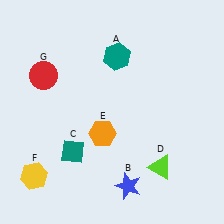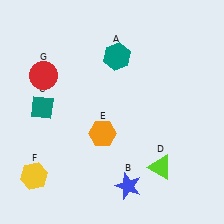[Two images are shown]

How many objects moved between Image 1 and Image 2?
1 object moved between the two images.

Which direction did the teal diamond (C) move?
The teal diamond (C) moved up.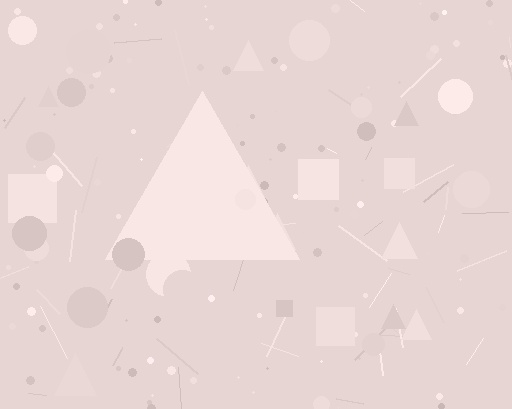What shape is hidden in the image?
A triangle is hidden in the image.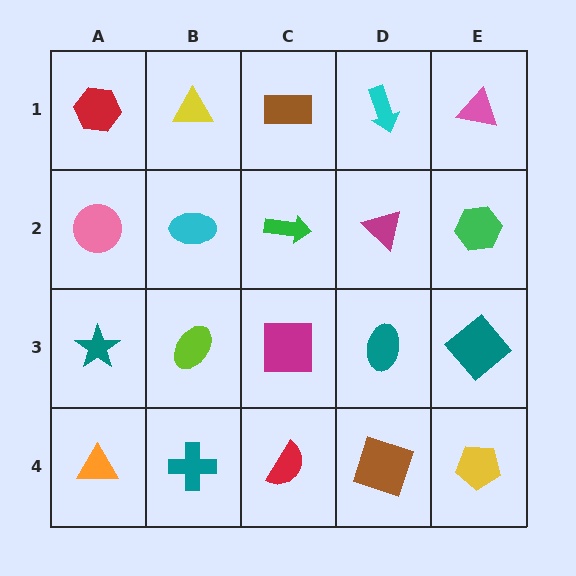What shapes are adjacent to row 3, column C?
A green arrow (row 2, column C), a red semicircle (row 4, column C), a lime ellipse (row 3, column B), a teal ellipse (row 3, column D).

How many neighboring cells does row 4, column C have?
3.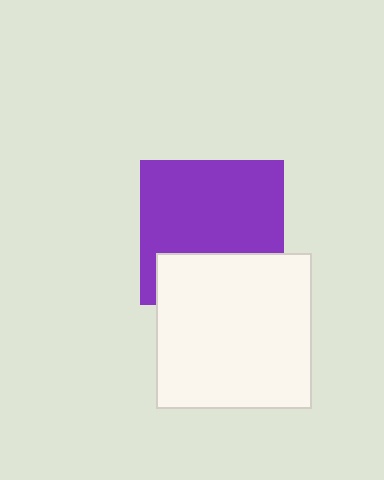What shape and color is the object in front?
The object in front is a white square.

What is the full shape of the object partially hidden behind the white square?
The partially hidden object is a purple square.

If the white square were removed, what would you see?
You would see the complete purple square.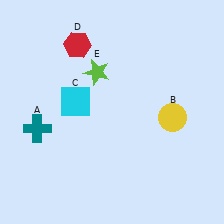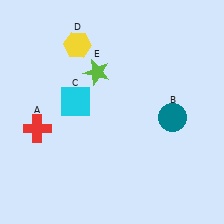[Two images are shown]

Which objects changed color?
A changed from teal to red. B changed from yellow to teal. D changed from red to yellow.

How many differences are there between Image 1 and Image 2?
There are 3 differences between the two images.